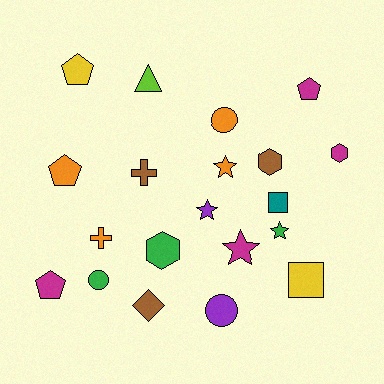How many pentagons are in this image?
There are 4 pentagons.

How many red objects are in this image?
There are no red objects.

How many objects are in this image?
There are 20 objects.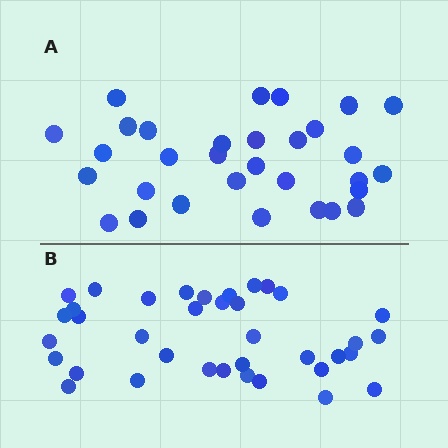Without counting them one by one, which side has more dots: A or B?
Region B (the bottom region) has more dots.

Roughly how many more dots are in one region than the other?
Region B has about 6 more dots than region A.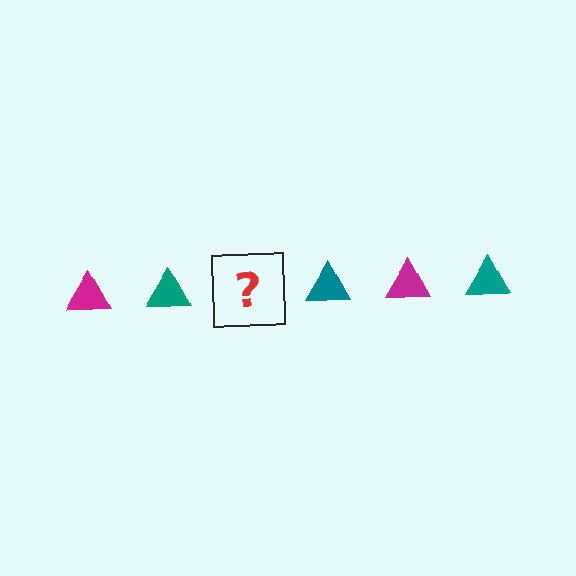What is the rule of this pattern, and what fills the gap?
The rule is that the pattern cycles through magenta, teal triangles. The gap should be filled with a magenta triangle.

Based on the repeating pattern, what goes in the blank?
The blank should be a magenta triangle.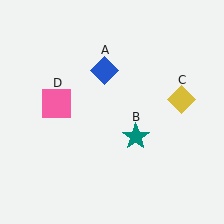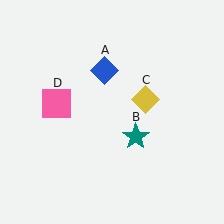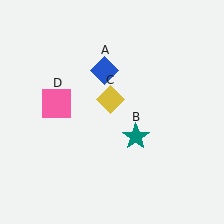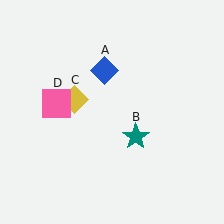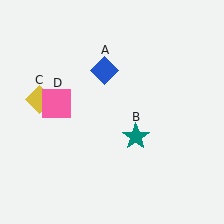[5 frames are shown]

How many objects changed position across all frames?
1 object changed position: yellow diamond (object C).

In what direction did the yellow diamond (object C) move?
The yellow diamond (object C) moved left.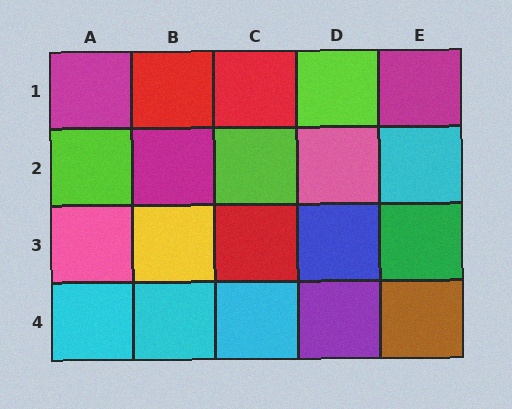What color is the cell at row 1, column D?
Lime.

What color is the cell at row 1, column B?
Red.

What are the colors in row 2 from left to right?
Lime, magenta, lime, pink, cyan.